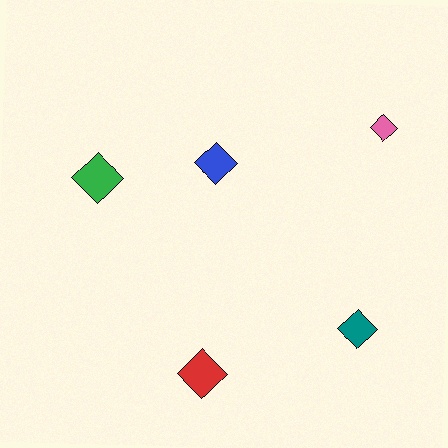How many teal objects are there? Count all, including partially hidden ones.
There is 1 teal object.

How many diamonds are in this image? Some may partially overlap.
There are 5 diamonds.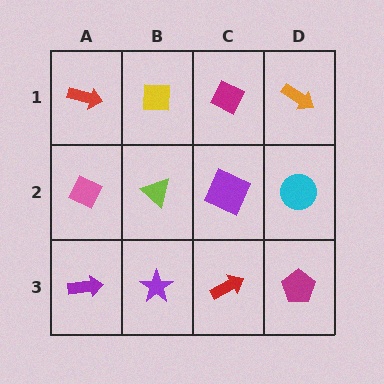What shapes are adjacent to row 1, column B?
A lime triangle (row 2, column B), a red arrow (row 1, column A), a magenta diamond (row 1, column C).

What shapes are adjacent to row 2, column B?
A yellow square (row 1, column B), a purple star (row 3, column B), a pink diamond (row 2, column A), a purple square (row 2, column C).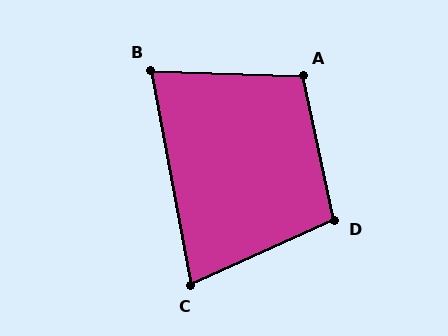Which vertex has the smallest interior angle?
C, at approximately 76 degrees.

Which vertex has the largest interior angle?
A, at approximately 104 degrees.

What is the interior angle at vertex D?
Approximately 103 degrees (obtuse).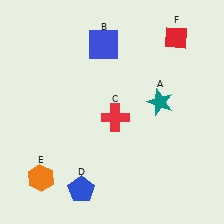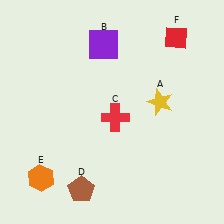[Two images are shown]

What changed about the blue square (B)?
In Image 1, B is blue. In Image 2, it changed to purple.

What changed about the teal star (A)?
In Image 1, A is teal. In Image 2, it changed to yellow.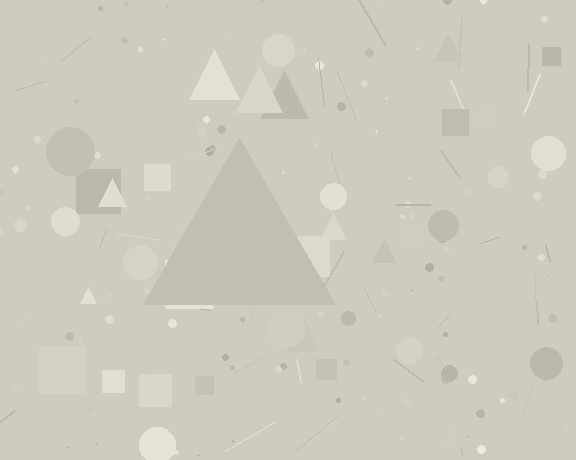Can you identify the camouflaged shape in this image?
The camouflaged shape is a triangle.